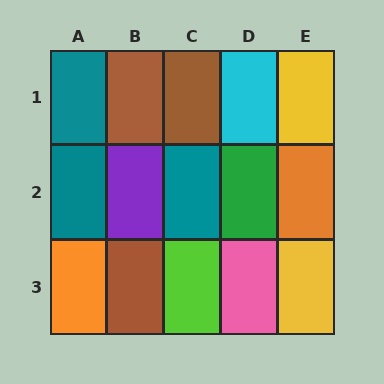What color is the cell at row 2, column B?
Purple.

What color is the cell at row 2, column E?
Orange.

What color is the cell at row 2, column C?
Teal.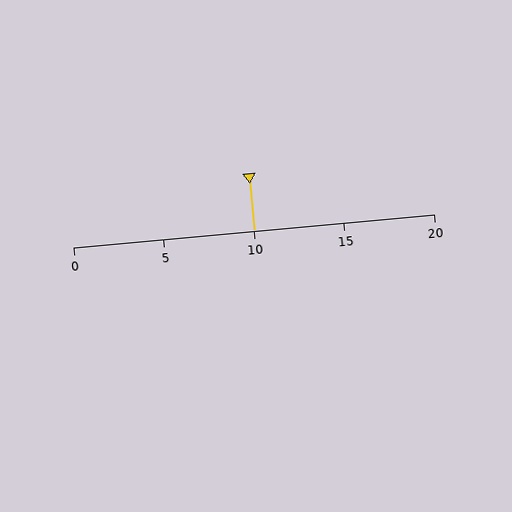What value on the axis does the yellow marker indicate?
The marker indicates approximately 10.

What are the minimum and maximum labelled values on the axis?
The axis runs from 0 to 20.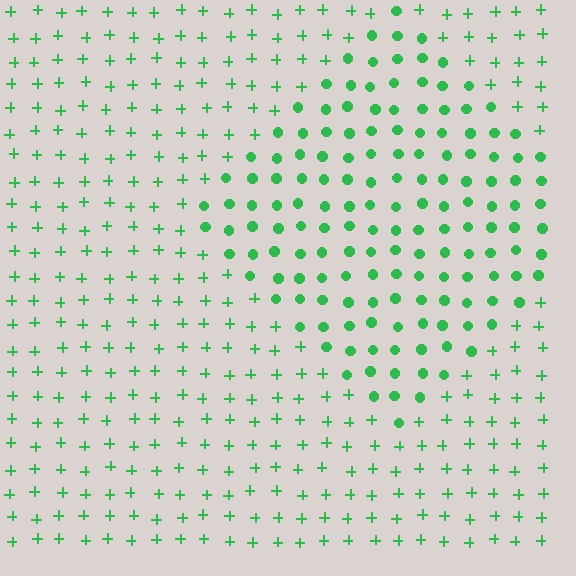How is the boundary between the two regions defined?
The boundary is defined by a change in element shape: circles inside vs. plus signs outside. All elements share the same color and spacing.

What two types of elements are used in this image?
The image uses circles inside the diamond region and plus signs outside it.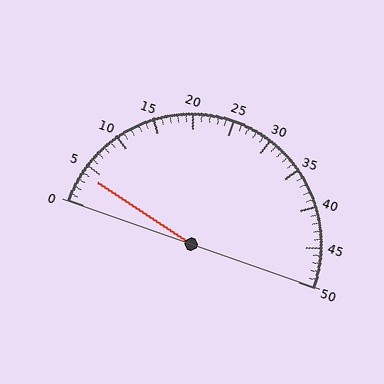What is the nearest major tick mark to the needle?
The nearest major tick mark is 5.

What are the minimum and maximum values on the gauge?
The gauge ranges from 0 to 50.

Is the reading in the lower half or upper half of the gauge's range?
The reading is in the lower half of the range (0 to 50).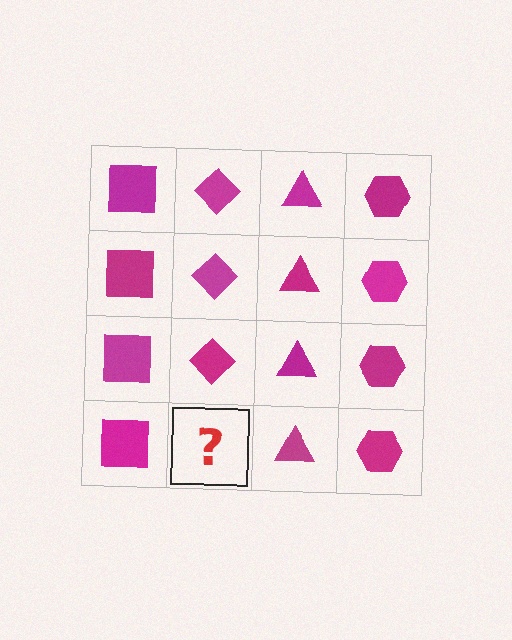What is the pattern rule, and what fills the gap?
The rule is that each column has a consistent shape. The gap should be filled with a magenta diamond.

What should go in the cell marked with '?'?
The missing cell should contain a magenta diamond.